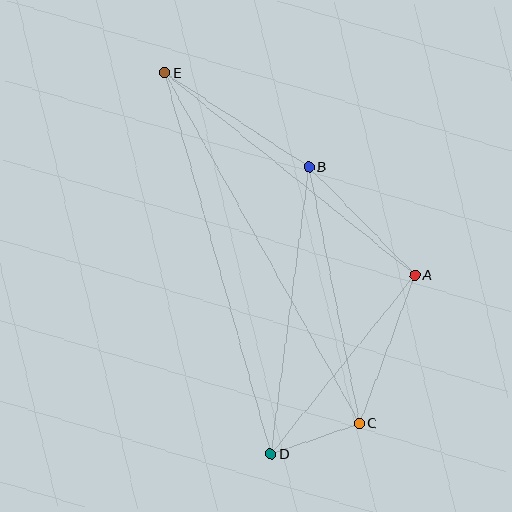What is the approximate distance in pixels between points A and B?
The distance between A and B is approximately 151 pixels.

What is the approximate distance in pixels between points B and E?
The distance between B and E is approximately 172 pixels.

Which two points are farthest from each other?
Points C and E are farthest from each other.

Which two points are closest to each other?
Points C and D are closest to each other.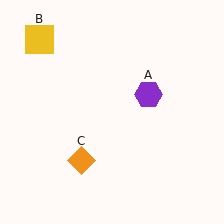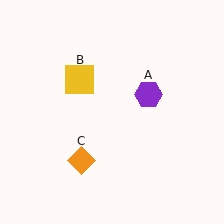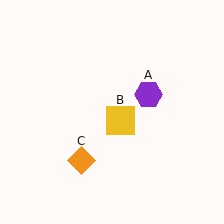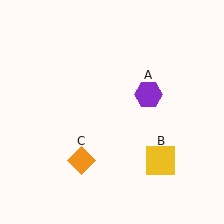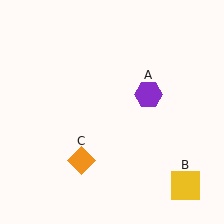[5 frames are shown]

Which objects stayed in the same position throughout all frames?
Purple hexagon (object A) and orange diamond (object C) remained stationary.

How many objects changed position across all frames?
1 object changed position: yellow square (object B).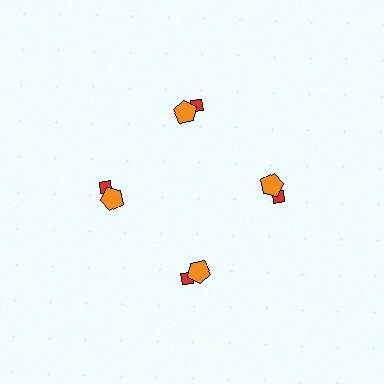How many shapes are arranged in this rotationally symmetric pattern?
There are 8 shapes, arranged in 4 groups of 2.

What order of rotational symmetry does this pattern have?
This pattern has 4-fold rotational symmetry.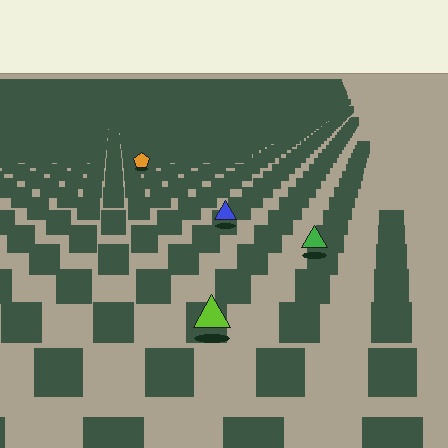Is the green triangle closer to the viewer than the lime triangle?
No. The lime triangle is closer — you can tell from the texture gradient: the ground texture is coarser near it.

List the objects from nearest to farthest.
From nearest to farthest: the lime triangle, the green triangle, the blue triangle, the orange pentagon.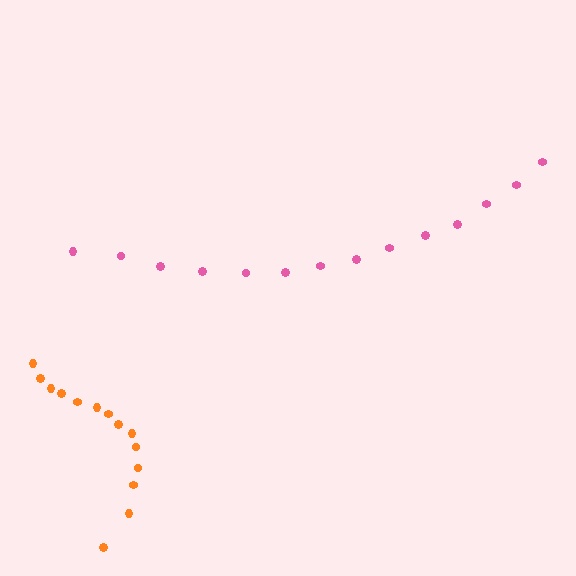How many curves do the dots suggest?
There are 2 distinct paths.